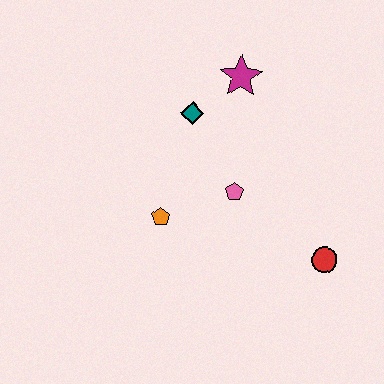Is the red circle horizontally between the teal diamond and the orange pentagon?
No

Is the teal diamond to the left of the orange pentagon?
No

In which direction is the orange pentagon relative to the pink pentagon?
The orange pentagon is to the left of the pink pentagon.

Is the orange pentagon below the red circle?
No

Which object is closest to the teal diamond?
The magenta star is closest to the teal diamond.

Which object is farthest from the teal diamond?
The red circle is farthest from the teal diamond.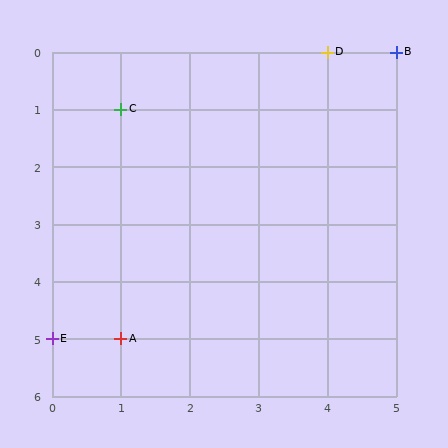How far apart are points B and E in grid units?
Points B and E are 5 columns and 5 rows apart (about 7.1 grid units diagonally).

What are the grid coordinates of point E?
Point E is at grid coordinates (0, 5).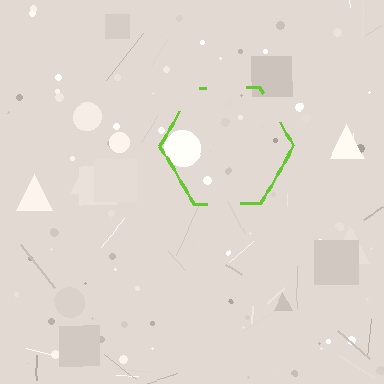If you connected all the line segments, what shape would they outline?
They would outline a hexagon.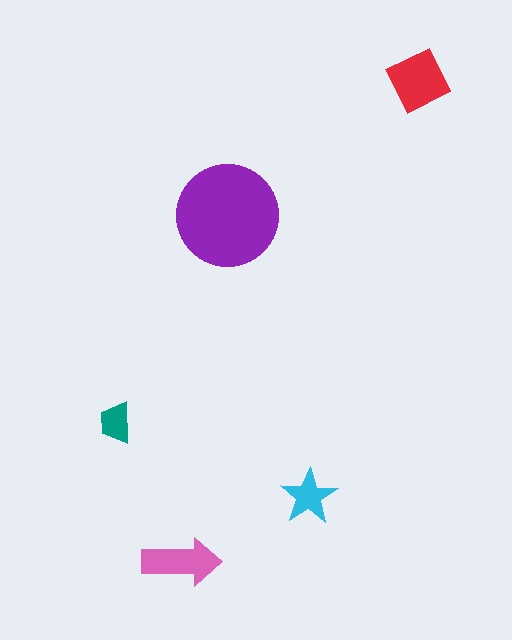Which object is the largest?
The purple circle.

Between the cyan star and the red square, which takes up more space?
The red square.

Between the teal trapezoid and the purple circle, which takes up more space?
The purple circle.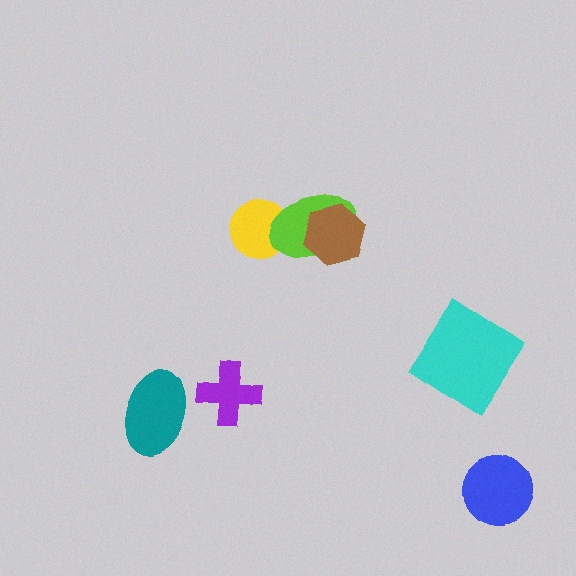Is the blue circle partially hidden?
No, no other shape covers it.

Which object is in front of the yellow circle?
The lime ellipse is in front of the yellow circle.